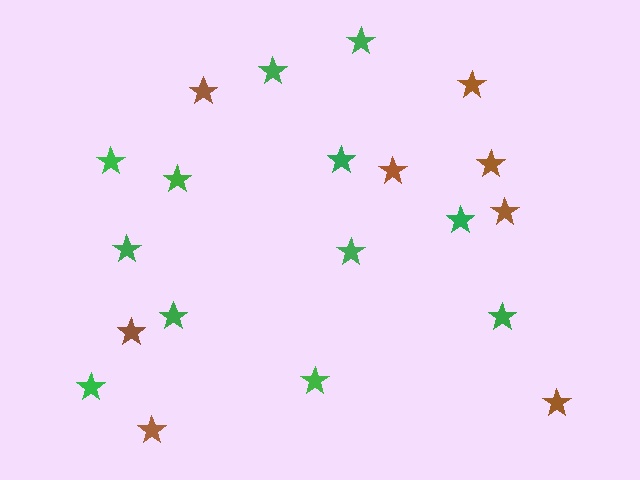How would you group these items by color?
There are 2 groups: one group of green stars (12) and one group of brown stars (8).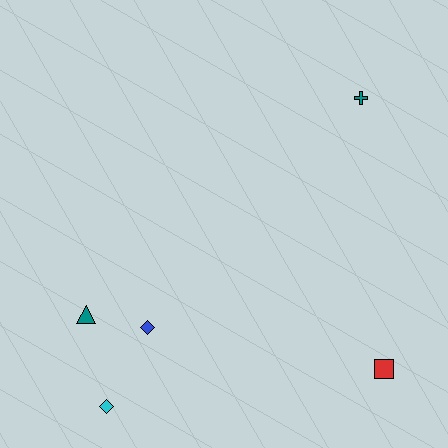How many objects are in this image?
There are 5 objects.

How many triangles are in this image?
There is 1 triangle.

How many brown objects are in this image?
There are no brown objects.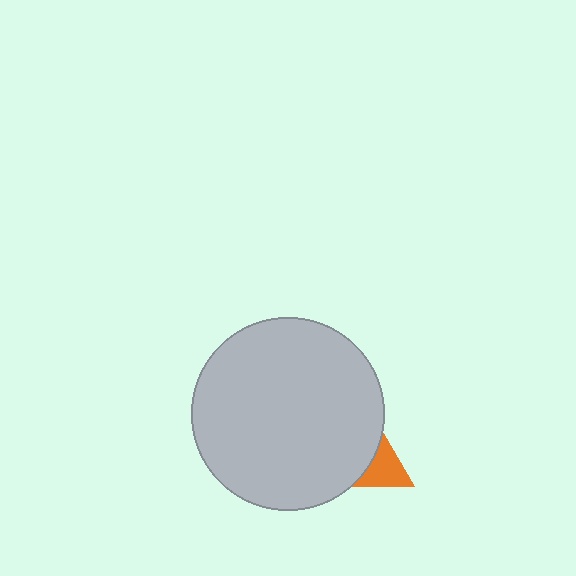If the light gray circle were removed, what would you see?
You would see the complete orange triangle.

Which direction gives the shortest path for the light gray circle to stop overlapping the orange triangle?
Moving left gives the shortest separation.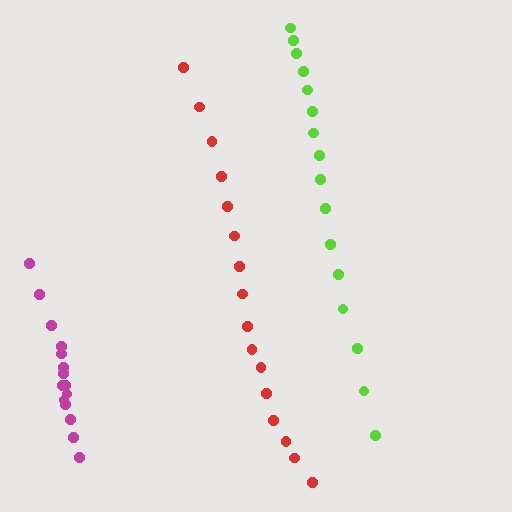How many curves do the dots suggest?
There are 3 distinct paths.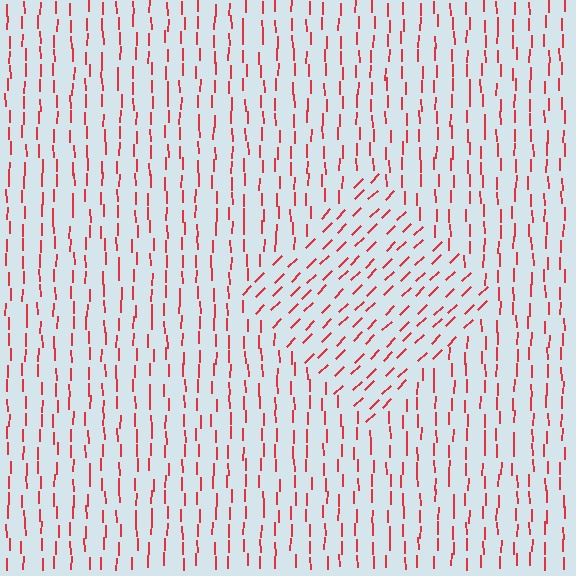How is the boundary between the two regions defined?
The boundary is defined purely by a change in line orientation (approximately 45 degrees difference). All lines are the same color and thickness.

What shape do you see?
I see a diamond.